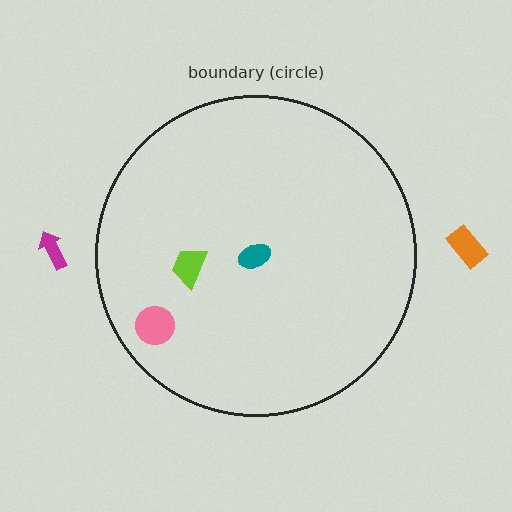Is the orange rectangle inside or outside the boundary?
Outside.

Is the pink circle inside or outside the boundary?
Inside.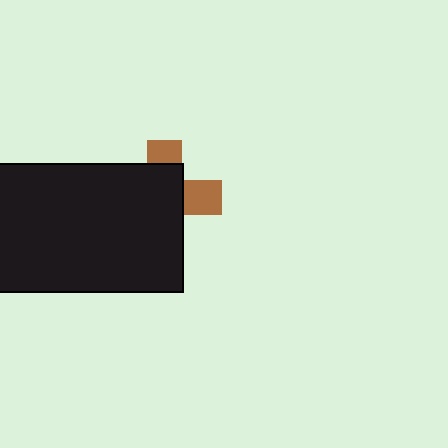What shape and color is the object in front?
The object in front is a black rectangle.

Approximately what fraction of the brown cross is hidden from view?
Roughly 68% of the brown cross is hidden behind the black rectangle.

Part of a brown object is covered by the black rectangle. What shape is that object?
It is a cross.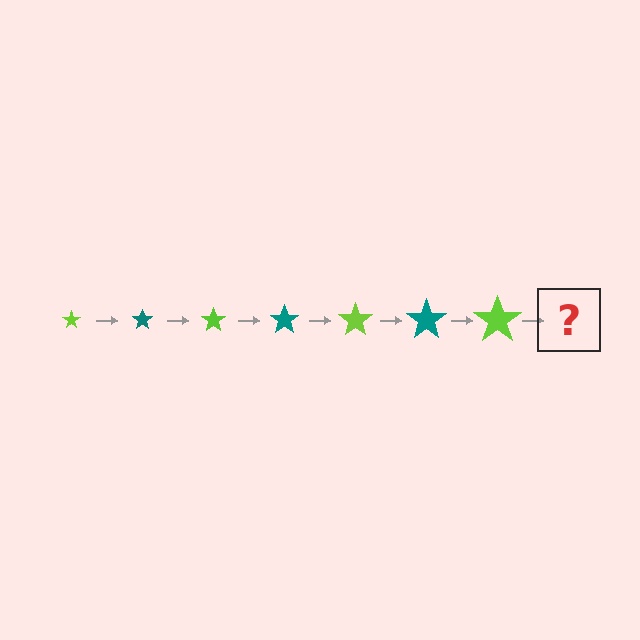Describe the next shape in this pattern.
It should be a teal star, larger than the previous one.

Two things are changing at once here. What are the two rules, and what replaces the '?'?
The two rules are that the star grows larger each step and the color cycles through lime and teal. The '?' should be a teal star, larger than the previous one.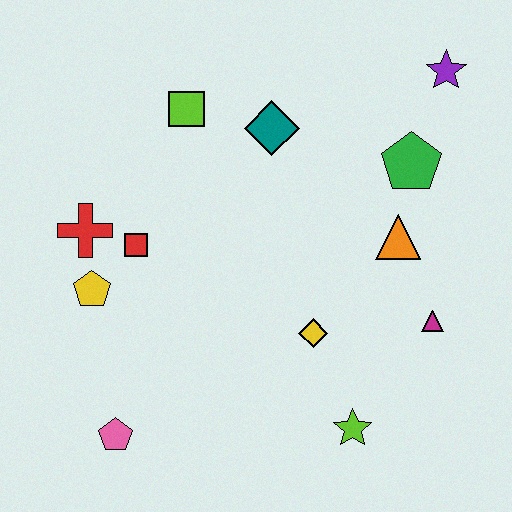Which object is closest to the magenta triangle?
The orange triangle is closest to the magenta triangle.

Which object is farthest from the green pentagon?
The pink pentagon is farthest from the green pentagon.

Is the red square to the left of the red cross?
No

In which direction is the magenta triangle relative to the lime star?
The magenta triangle is above the lime star.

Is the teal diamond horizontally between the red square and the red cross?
No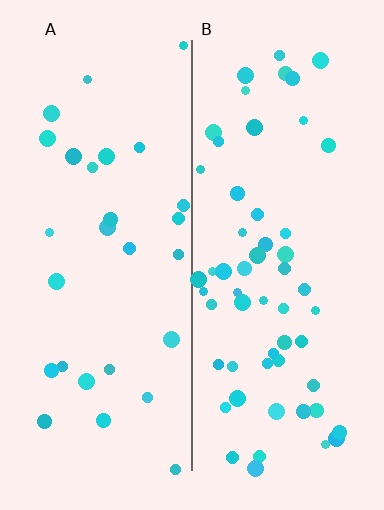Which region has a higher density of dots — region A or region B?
B (the right).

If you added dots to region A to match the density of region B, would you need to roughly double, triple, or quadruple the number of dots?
Approximately double.